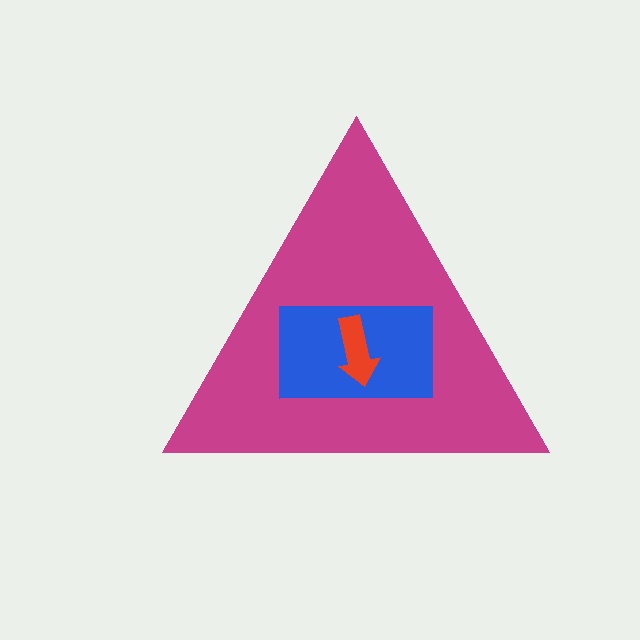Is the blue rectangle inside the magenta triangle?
Yes.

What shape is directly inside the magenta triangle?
The blue rectangle.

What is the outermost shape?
The magenta triangle.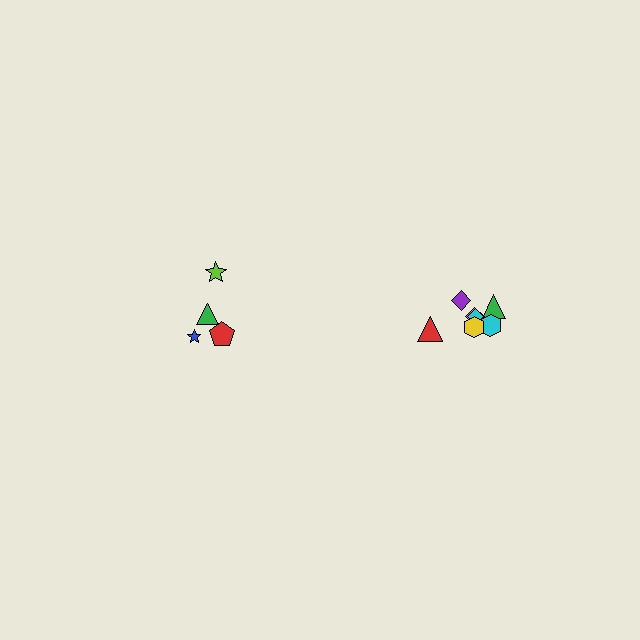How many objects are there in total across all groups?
There are 11 objects.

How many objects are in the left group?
There are 4 objects.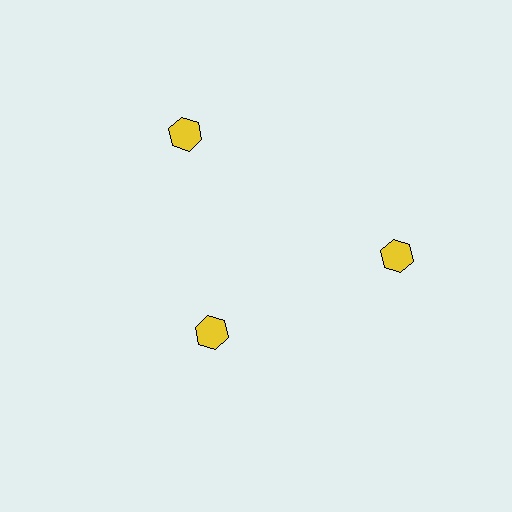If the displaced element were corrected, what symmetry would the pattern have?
It would have 3-fold rotational symmetry — the pattern would map onto itself every 120 degrees.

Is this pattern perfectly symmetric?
No. The 3 yellow hexagons are arranged in a ring, but one element near the 7 o'clock position is pulled inward toward the center, breaking the 3-fold rotational symmetry.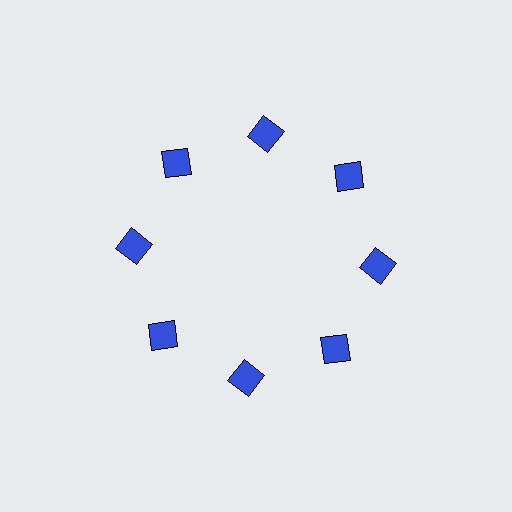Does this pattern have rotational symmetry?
Yes, this pattern has 8-fold rotational symmetry. It looks the same after rotating 45 degrees around the center.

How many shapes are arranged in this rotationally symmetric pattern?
There are 8 shapes, arranged in 8 groups of 1.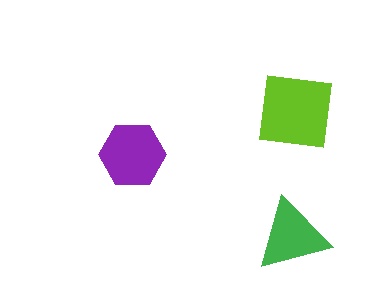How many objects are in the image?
There are 3 objects in the image.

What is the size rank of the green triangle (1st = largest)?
3rd.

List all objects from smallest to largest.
The green triangle, the purple hexagon, the lime square.